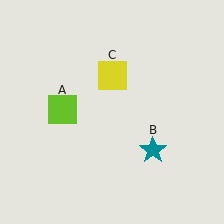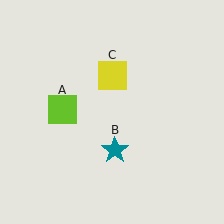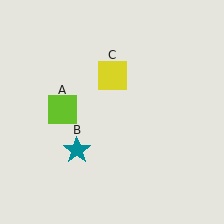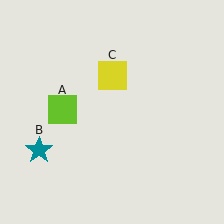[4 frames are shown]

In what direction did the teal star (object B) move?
The teal star (object B) moved left.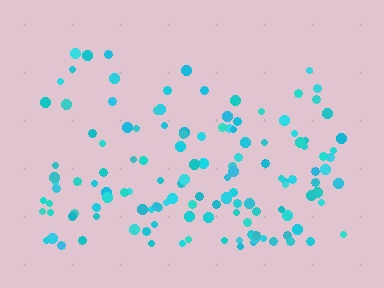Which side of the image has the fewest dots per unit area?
The top.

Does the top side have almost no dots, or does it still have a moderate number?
Still a moderate number, just noticeably fewer than the bottom.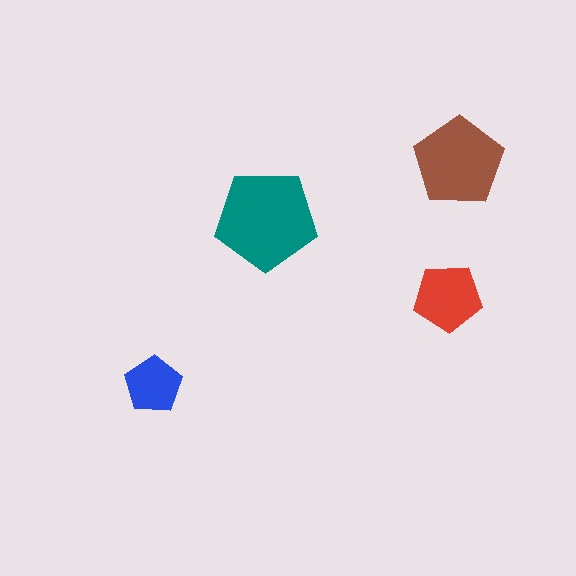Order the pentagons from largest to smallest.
the teal one, the brown one, the red one, the blue one.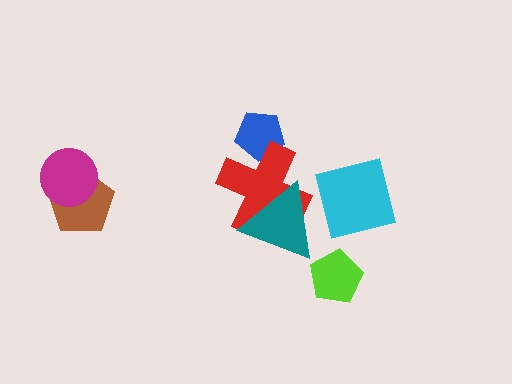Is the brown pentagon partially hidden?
Yes, it is partially covered by another shape.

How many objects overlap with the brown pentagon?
1 object overlaps with the brown pentagon.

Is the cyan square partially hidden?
Yes, it is partially covered by another shape.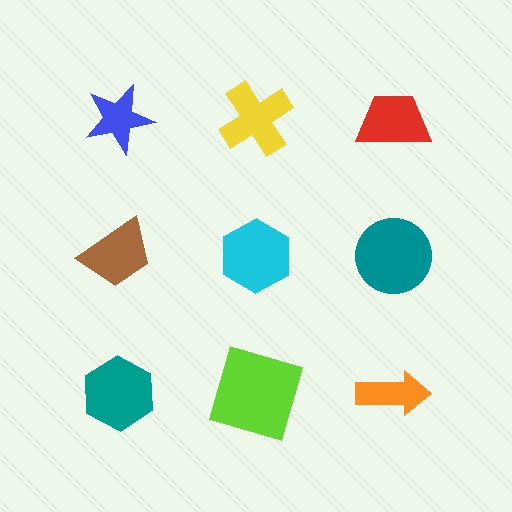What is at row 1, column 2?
A yellow cross.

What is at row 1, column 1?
A blue star.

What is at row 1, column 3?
A red trapezoid.